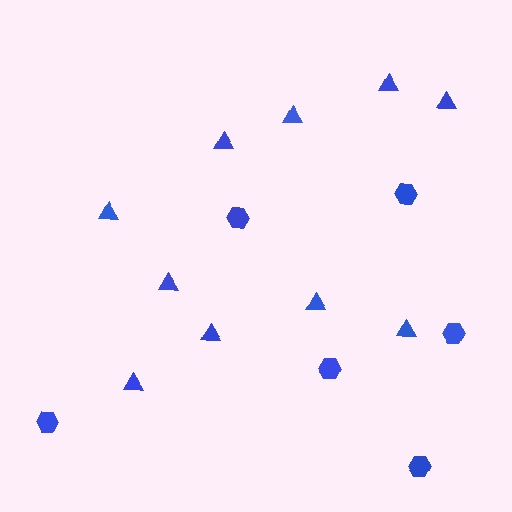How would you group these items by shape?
There are 2 groups: one group of triangles (10) and one group of hexagons (6).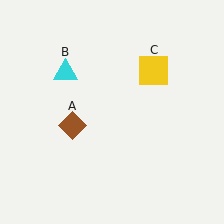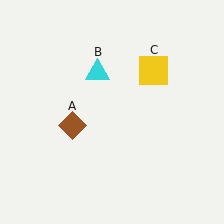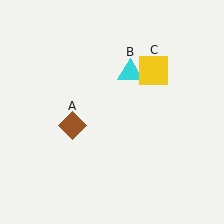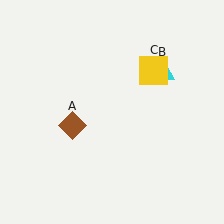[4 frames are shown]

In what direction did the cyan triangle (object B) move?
The cyan triangle (object B) moved right.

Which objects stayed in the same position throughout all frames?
Brown diamond (object A) and yellow square (object C) remained stationary.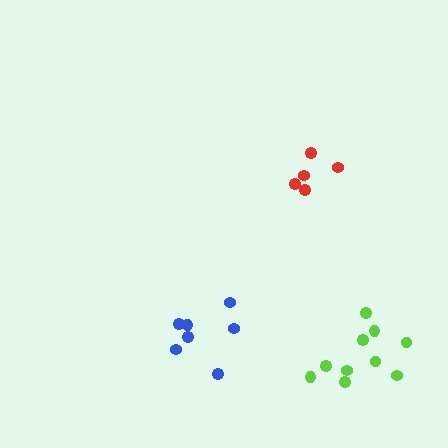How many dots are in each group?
Group 1: 10 dots, Group 2: 5 dots, Group 3: 7 dots (22 total).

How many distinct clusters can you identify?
There are 3 distinct clusters.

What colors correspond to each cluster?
The clusters are colored: lime, red, blue.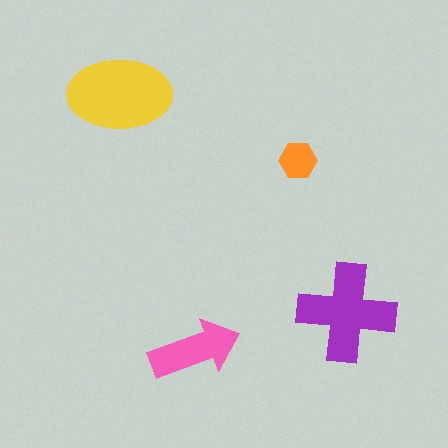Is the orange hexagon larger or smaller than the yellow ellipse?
Smaller.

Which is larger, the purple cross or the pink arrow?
The purple cross.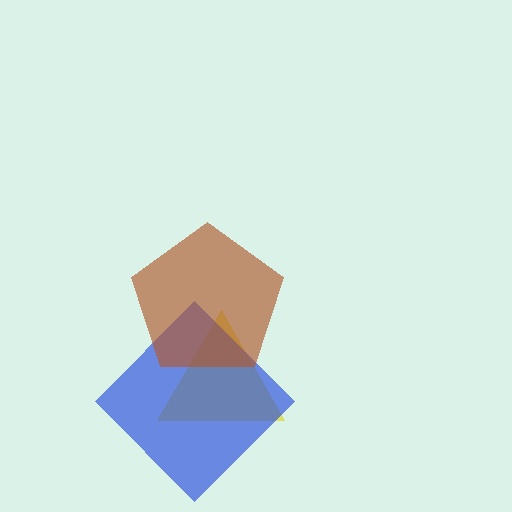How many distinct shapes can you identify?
There are 3 distinct shapes: a yellow triangle, a blue diamond, a brown pentagon.